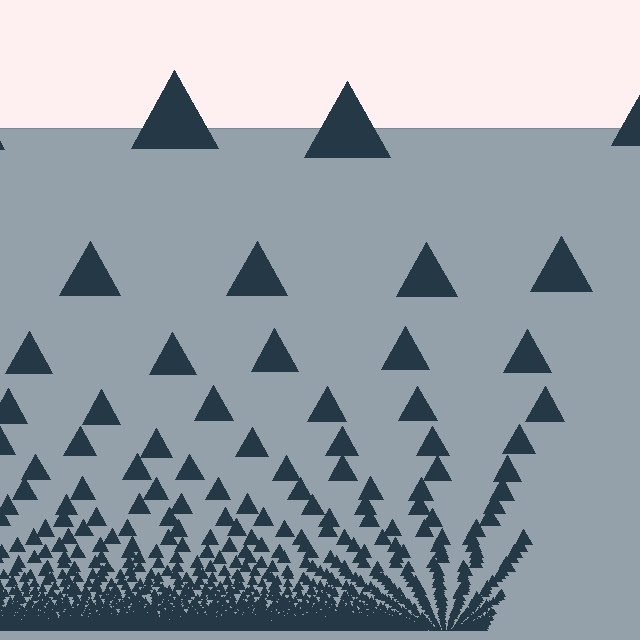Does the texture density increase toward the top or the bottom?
Density increases toward the bottom.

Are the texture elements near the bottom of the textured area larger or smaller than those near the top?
Smaller. The gradient is inverted — elements near the bottom are smaller and denser.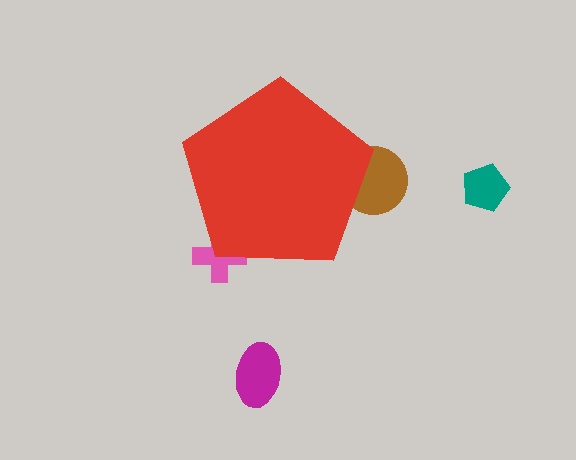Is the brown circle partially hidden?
Yes, the brown circle is partially hidden behind the red pentagon.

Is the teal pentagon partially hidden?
No, the teal pentagon is fully visible.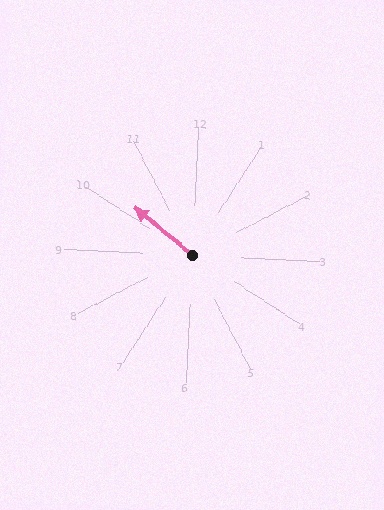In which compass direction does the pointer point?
Northwest.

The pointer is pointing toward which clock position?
Roughly 10 o'clock.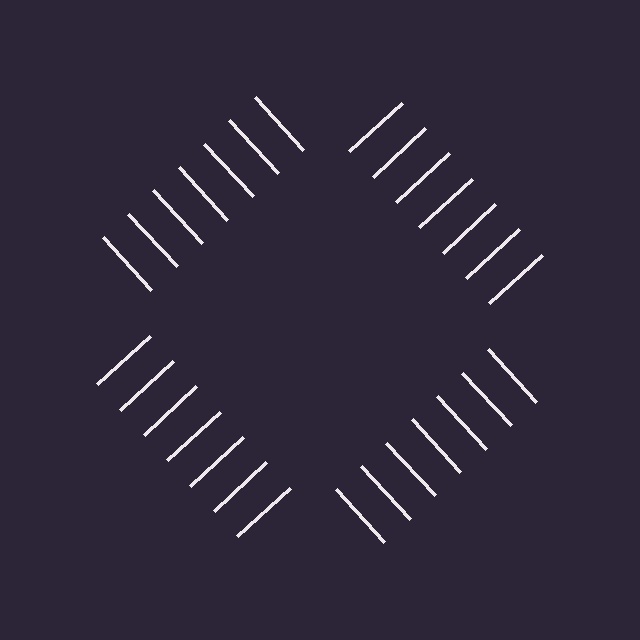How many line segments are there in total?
28 — 7 along each of the 4 edges.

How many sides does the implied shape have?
4 sides — the line-ends trace a square.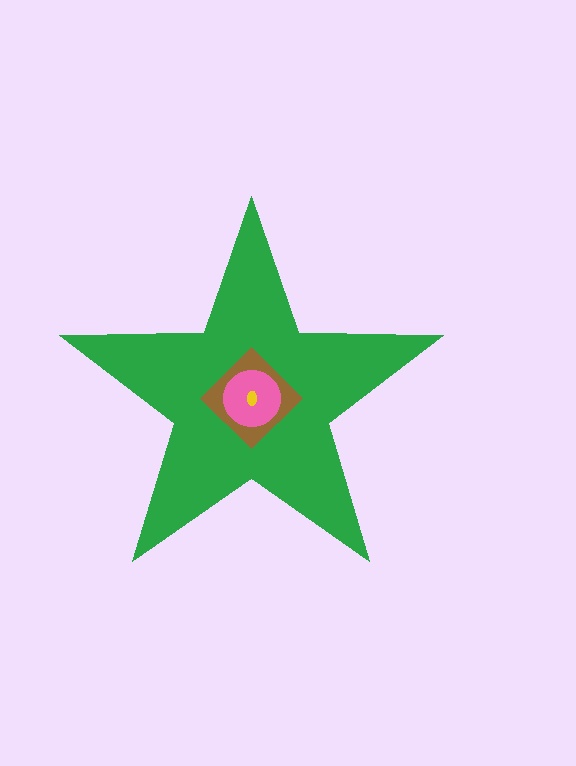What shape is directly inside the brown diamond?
The pink circle.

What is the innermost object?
The yellow ellipse.